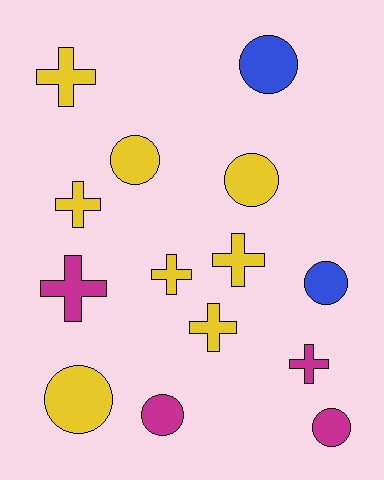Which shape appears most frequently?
Circle, with 7 objects.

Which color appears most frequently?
Yellow, with 8 objects.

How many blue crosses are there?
There are no blue crosses.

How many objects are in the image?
There are 14 objects.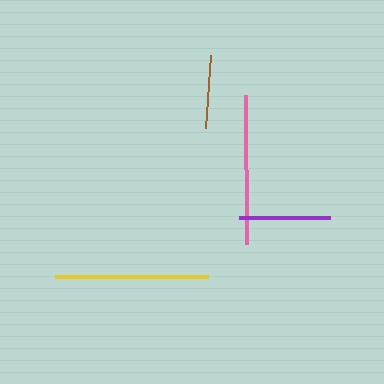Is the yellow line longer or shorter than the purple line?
The yellow line is longer than the purple line.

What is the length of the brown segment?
The brown segment is approximately 73 pixels long.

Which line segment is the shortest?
The brown line is the shortest at approximately 73 pixels.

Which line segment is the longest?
The yellow line is the longest at approximately 153 pixels.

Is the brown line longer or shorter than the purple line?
The purple line is longer than the brown line.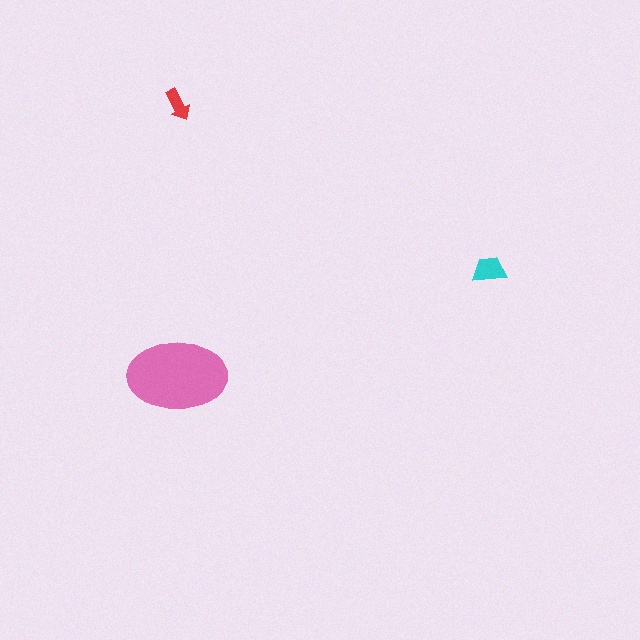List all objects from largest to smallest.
The pink ellipse, the cyan trapezoid, the red arrow.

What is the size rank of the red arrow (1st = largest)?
3rd.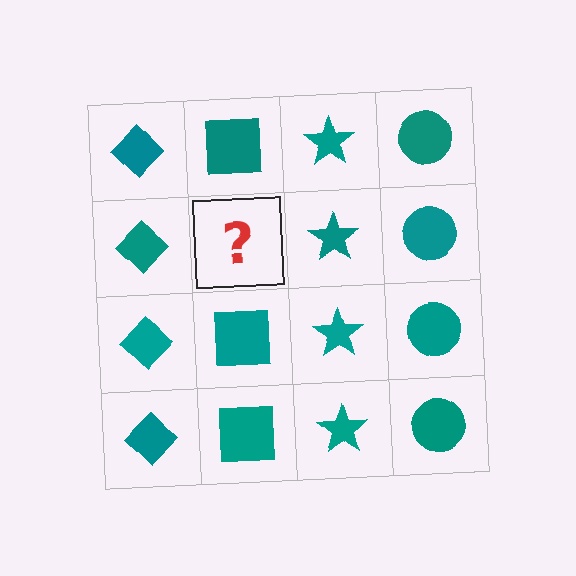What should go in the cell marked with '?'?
The missing cell should contain a teal square.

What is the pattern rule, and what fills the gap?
The rule is that each column has a consistent shape. The gap should be filled with a teal square.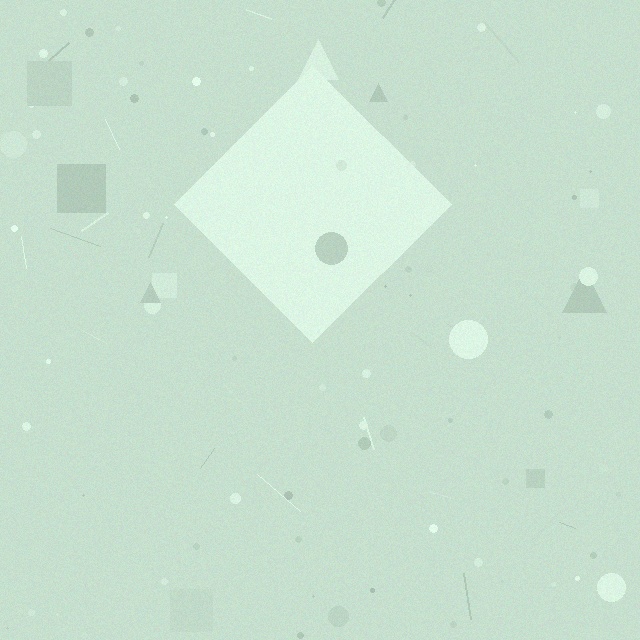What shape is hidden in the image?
A diamond is hidden in the image.